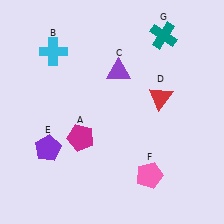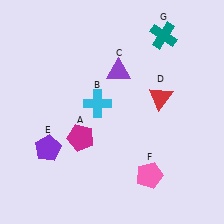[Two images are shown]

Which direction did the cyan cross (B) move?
The cyan cross (B) moved down.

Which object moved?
The cyan cross (B) moved down.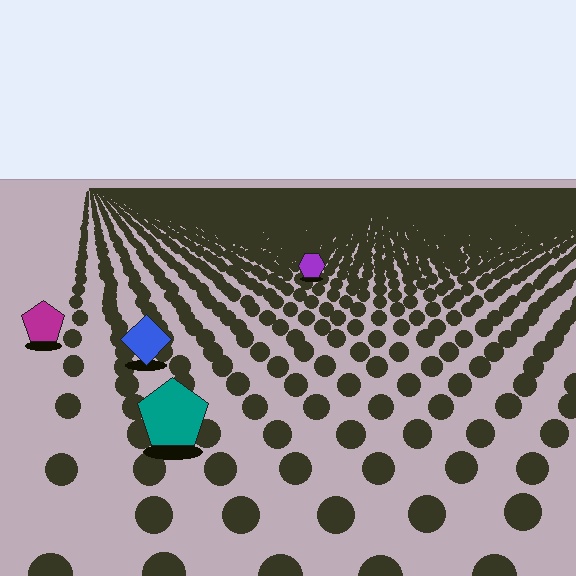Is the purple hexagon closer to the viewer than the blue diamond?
No. The blue diamond is closer — you can tell from the texture gradient: the ground texture is coarser near it.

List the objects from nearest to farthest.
From nearest to farthest: the teal pentagon, the blue diamond, the magenta pentagon, the purple hexagon.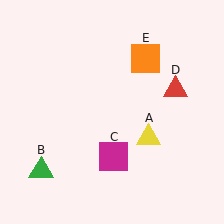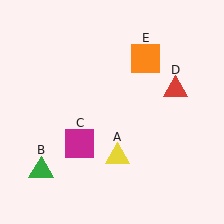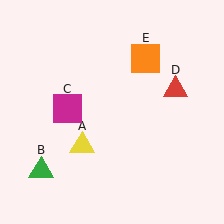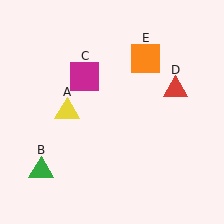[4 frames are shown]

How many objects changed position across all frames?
2 objects changed position: yellow triangle (object A), magenta square (object C).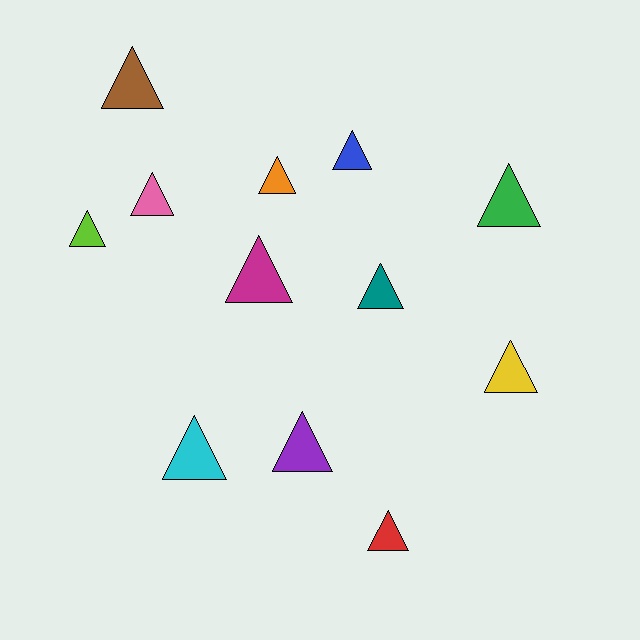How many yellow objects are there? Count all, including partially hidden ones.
There is 1 yellow object.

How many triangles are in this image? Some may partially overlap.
There are 12 triangles.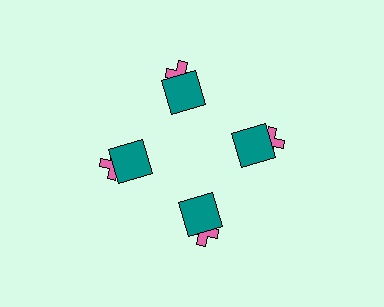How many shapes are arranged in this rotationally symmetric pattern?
There are 8 shapes, arranged in 4 groups of 2.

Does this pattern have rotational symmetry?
Yes, this pattern has 4-fold rotational symmetry. It looks the same after rotating 90 degrees around the center.